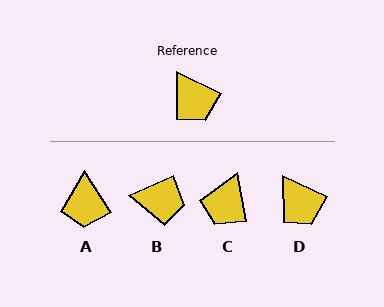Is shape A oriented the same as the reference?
No, it is off by about 31 degrees.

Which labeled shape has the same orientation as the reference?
D.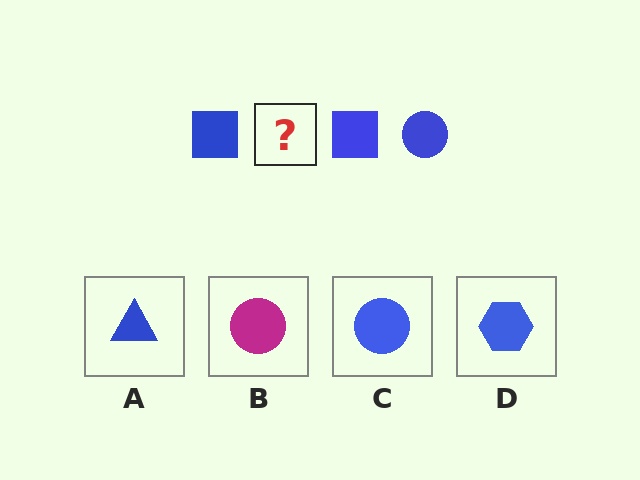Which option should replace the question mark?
Option C.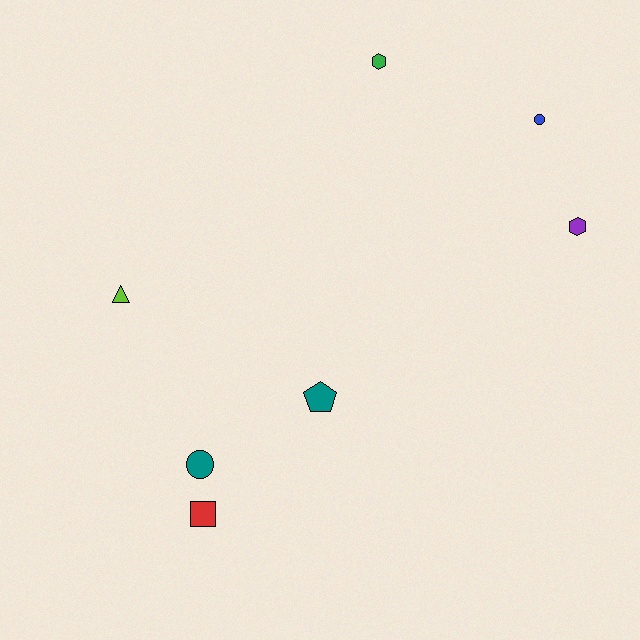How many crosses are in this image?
There are no crosses.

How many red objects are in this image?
There is 1 red object.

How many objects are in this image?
There are 7 objects.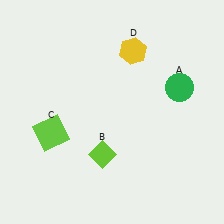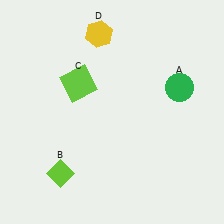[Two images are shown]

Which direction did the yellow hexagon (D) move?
The yellow hexagon (D) moved left.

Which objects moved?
The objects that moved are: the lime diamond (B), the lime square (C), the yellow hexagon (D).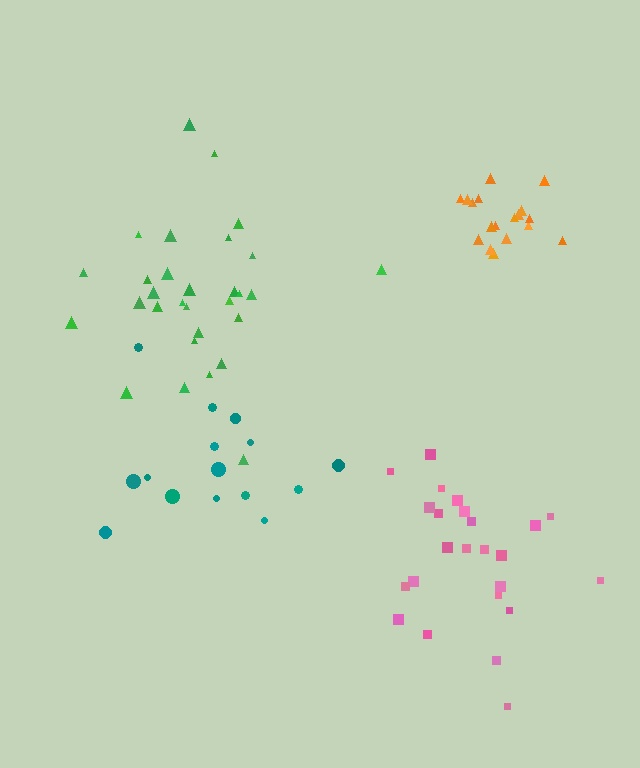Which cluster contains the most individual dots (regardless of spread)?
Green (30).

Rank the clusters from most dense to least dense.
orange, pink, green, teal.